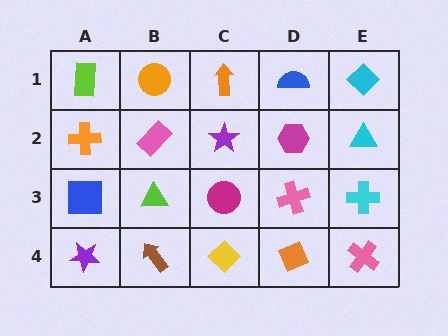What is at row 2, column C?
A purple star.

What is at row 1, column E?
A cyan diamond.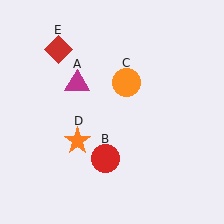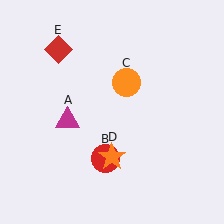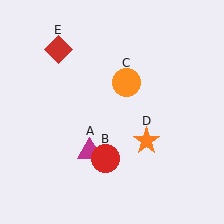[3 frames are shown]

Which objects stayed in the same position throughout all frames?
Red circle (object B) and orange circle (object C) and red diamond (object E) remained stationary.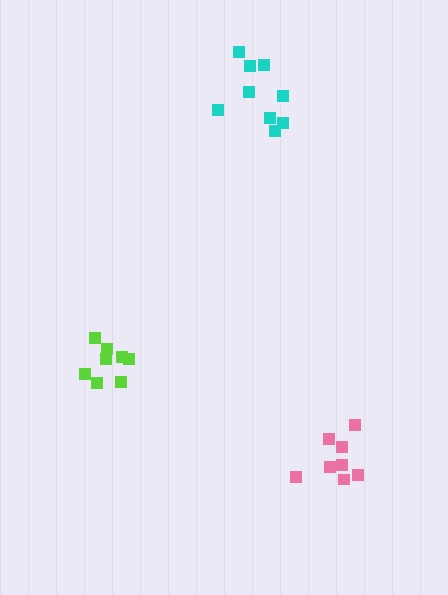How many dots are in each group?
Group 1: 8 dots, Group 2: 8 dots, Group 3: 9 dots (25 total).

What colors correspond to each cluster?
The clusters are colored: pink, lime, cyan.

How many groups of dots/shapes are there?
There are 3 groups.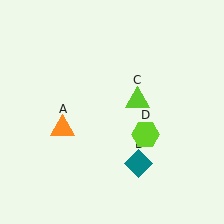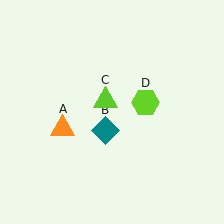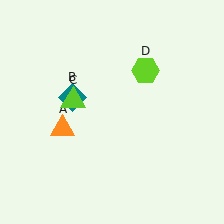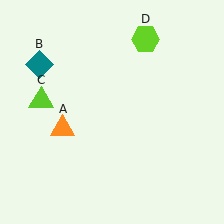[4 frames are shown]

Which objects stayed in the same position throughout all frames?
Orange triangle (object A) remained stationary.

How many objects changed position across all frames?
3 objects changed position: teal diamond (object B), lime triangle (object C), lime hexagon (object D).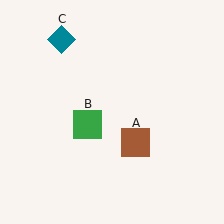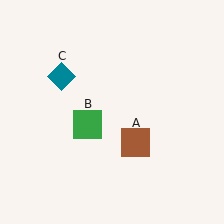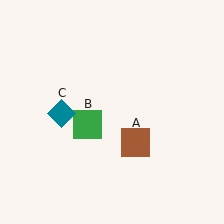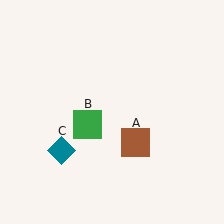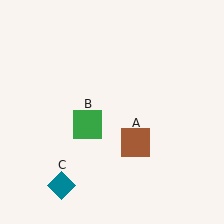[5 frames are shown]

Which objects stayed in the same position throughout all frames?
Brown square (object A) and green square (object B) remained stationary.